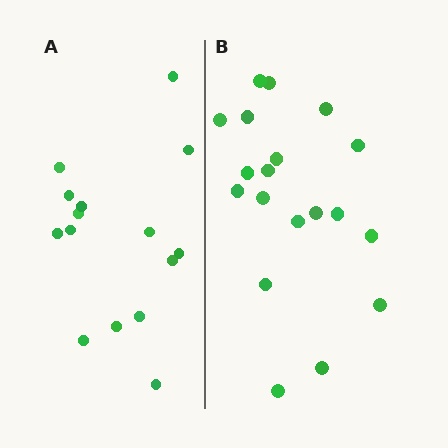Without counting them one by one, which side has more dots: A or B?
Region B (the right region) has more dots.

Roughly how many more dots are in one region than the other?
Region B has about 4 more dots than region A.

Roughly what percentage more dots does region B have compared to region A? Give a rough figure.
About 25% more.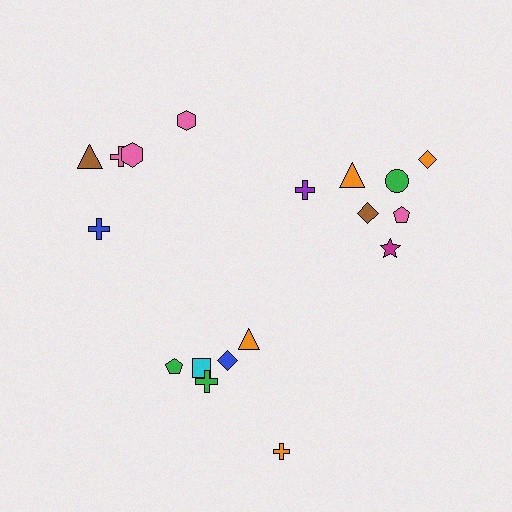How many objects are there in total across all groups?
There are 18 objects.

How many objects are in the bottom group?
There are 6 objects.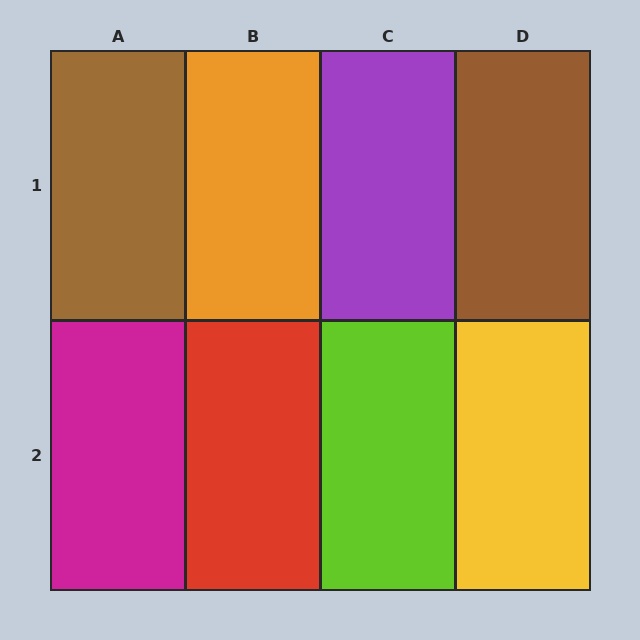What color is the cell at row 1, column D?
Brown.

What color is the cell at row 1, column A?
Brown.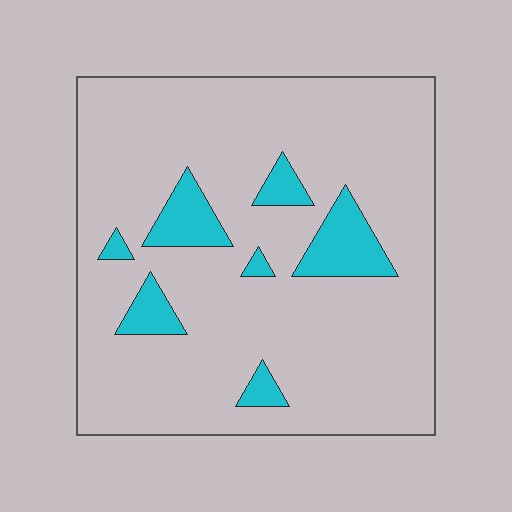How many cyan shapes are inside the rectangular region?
7.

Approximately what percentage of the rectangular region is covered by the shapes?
Approximately 10%.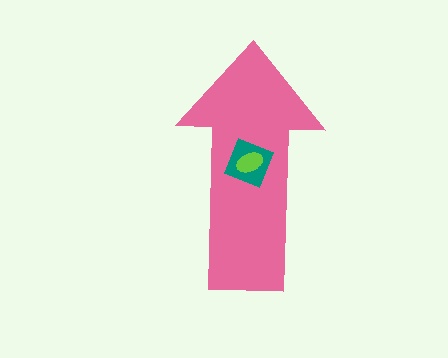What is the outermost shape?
The pink arrow.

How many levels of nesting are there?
3.